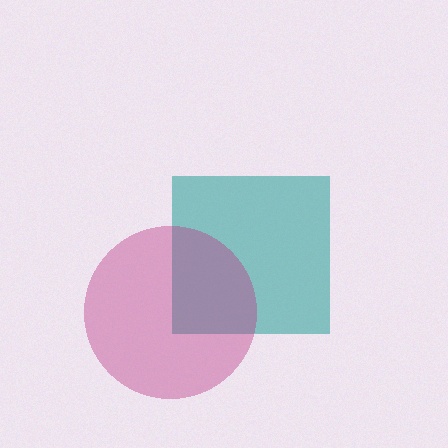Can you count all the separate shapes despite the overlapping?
Yes, there are 2 separate shapes.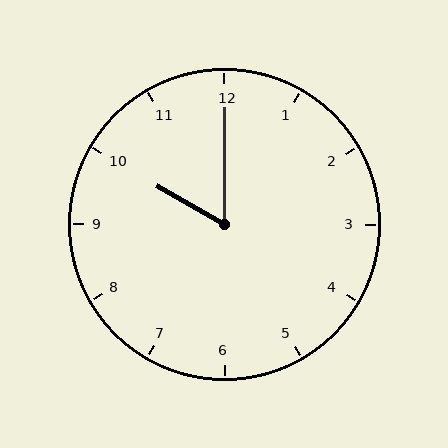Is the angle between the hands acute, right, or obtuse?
It is acute.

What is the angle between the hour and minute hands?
Approximately 60 degrees.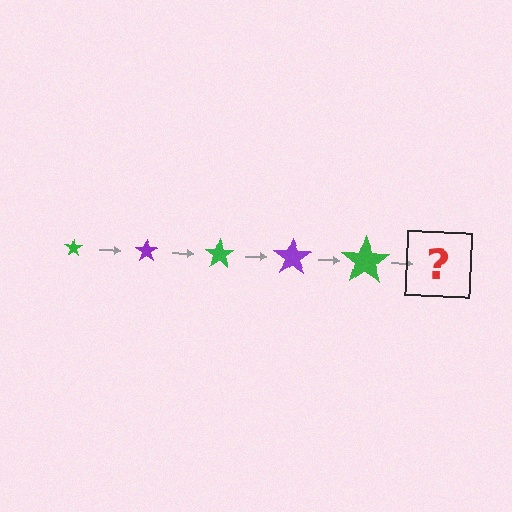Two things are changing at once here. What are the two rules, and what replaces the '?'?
The two rules are that the star grows larger each step and the color cycles through green and purple. The '?' should be a purple star, larger than the previous one.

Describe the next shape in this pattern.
It should be a purple star, larger than the previous one.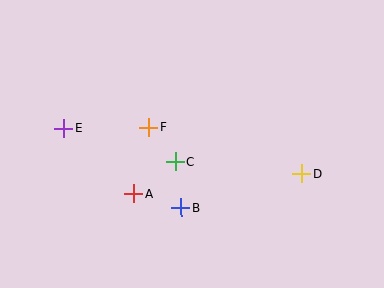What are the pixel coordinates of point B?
Point B is at (181, 208).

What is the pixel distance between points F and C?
The distance between F and C is 43 pixels.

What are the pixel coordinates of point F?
Point F is at (149, 128).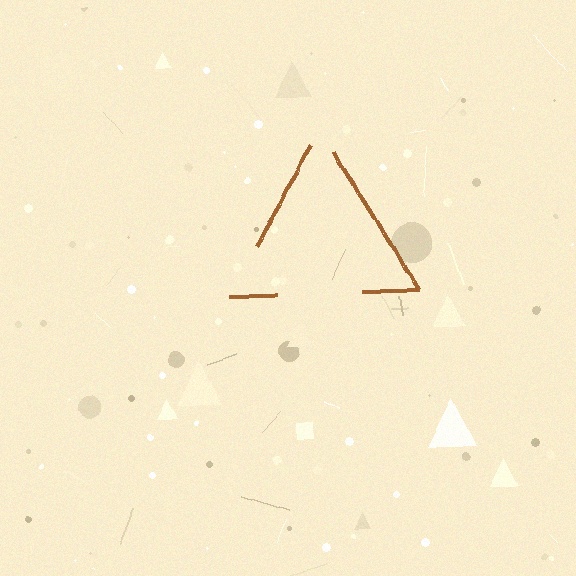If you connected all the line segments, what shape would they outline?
They would outline a triangle.